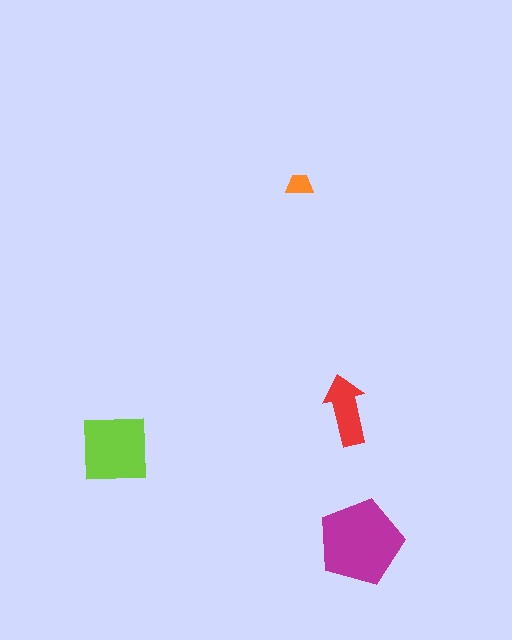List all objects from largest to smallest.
The magenta pentagon, the lime square, the red arrow, the orange trapezoid.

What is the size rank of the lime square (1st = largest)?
2nd.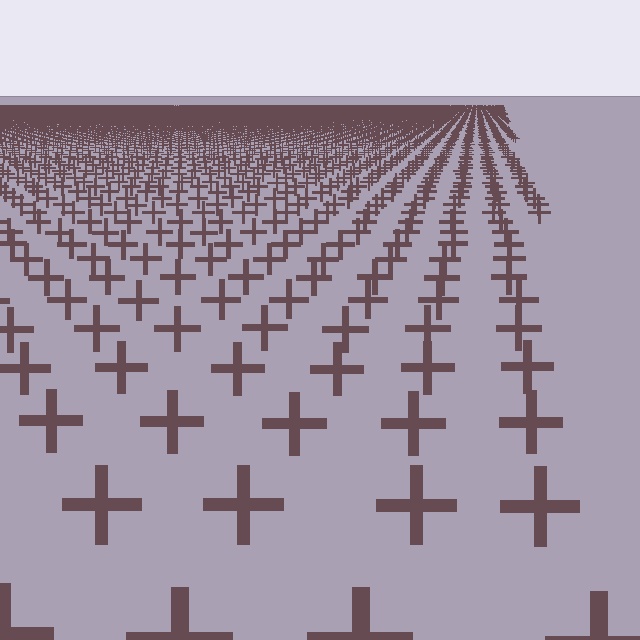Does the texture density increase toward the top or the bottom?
Density increases toward the top.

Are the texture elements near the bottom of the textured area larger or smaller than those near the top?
Larger. Near the bottom, elements are closer to the viewer and appear at a bigger on-screen size.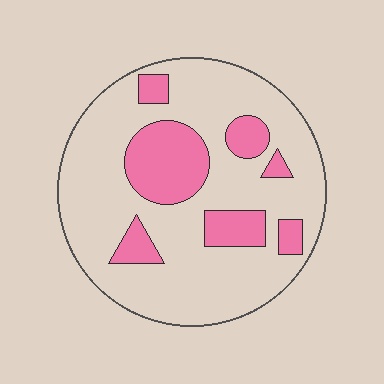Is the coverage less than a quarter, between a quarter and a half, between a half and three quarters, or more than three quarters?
Less than a quarter.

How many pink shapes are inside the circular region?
7.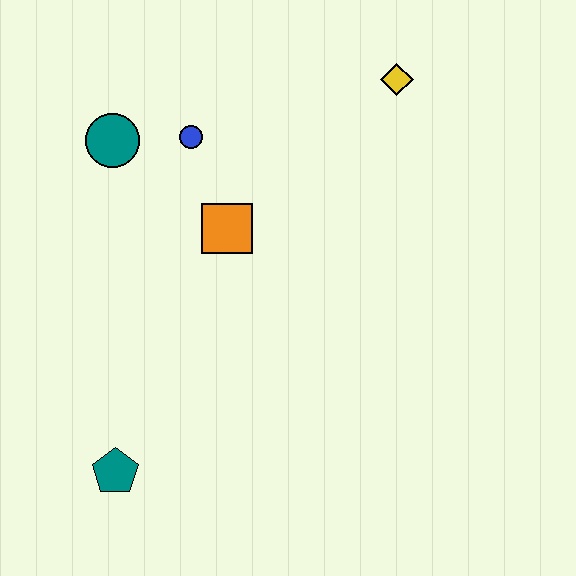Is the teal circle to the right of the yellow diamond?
No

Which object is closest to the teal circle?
The blue circle is closest to the teal circle.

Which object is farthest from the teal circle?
The teal pentagon is farthest from the teal circle.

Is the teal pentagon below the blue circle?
Yes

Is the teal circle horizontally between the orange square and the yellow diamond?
No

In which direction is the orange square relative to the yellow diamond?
The orange square is to the left of the yellow diamond.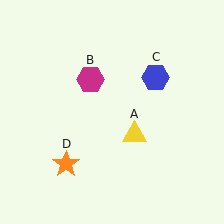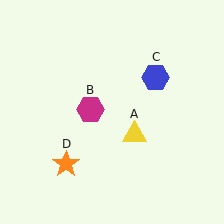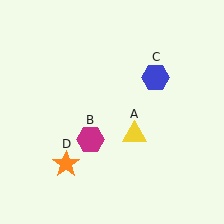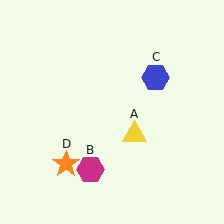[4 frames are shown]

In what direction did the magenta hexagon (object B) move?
The magenta hexagon (object B) moved down.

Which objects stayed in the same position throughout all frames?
Yellow triangle (object A) and blue hexagon (object C) and orange star (object D) remained stationary.